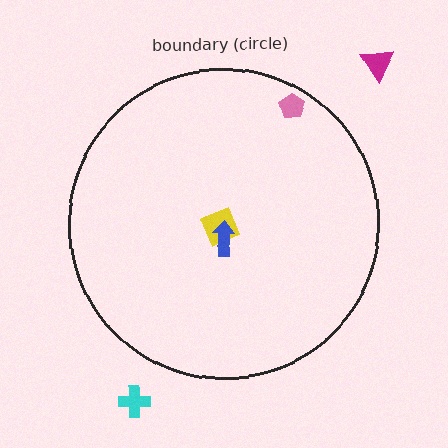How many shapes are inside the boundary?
3 inside, 2 outside.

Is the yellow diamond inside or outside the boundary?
Inside.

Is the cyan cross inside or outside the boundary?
Outside.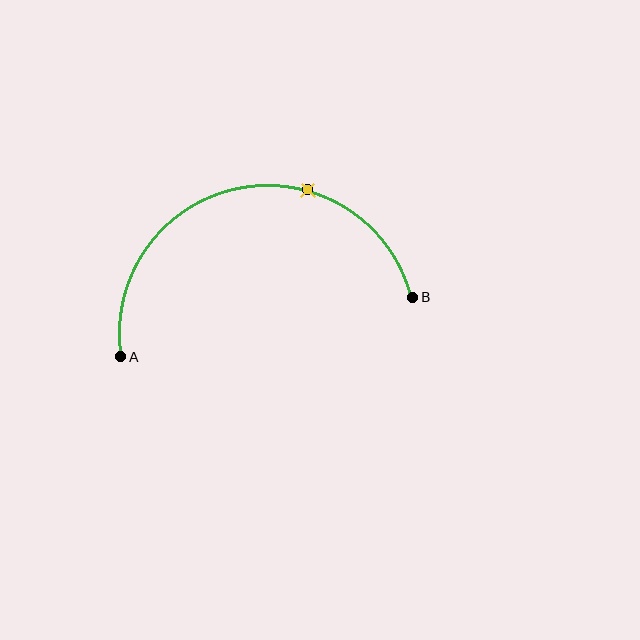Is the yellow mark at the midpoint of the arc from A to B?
No. The yellow mark lies on the arc but is closer to endpoint B. The arc midpoint would be at the point on the curve equidistant along the arc from both A and B.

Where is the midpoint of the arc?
The arc midpoint is the point on the curve farthest from the straight line joining A and B. It sits above that line.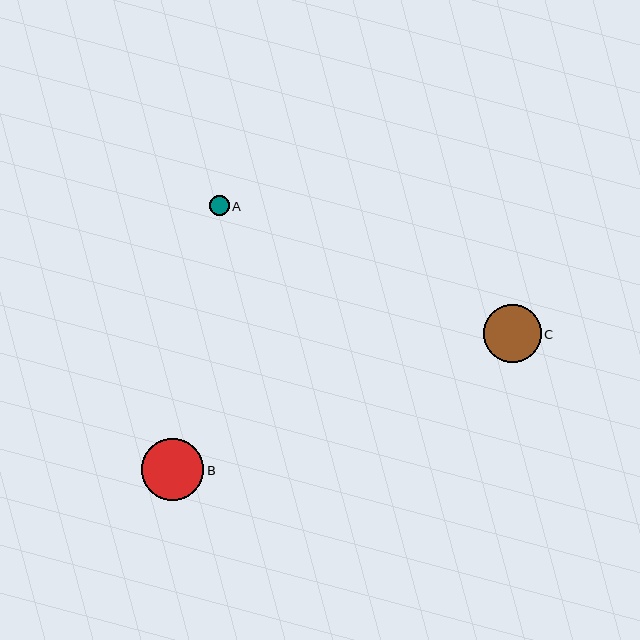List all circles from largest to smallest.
From largest to smallest: B, C, A.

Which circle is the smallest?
Circle A is the smallest with a size of approximately 20 pixels.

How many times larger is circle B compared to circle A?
Circle B is approximately 3.1 times the size of circle A.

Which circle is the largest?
Circle B is the largest with a size of approximately 62 pixels.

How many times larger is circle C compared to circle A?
Circle C is approximately 2.9 times the size of circle A.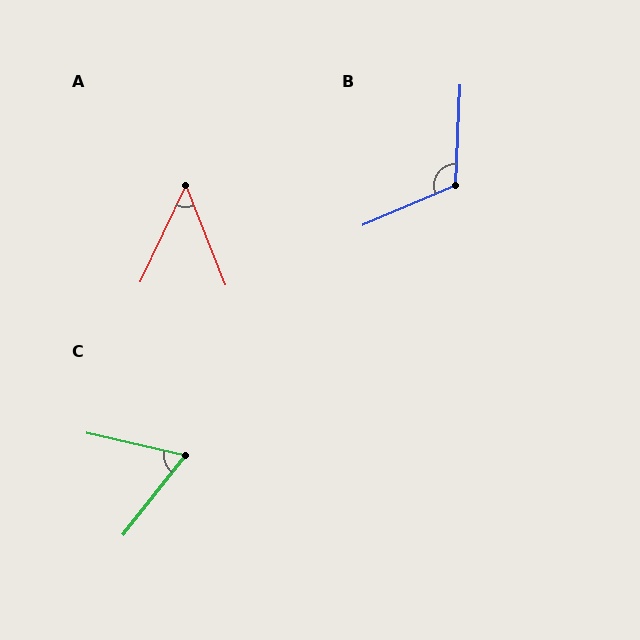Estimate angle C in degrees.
Approximately 64 degrees.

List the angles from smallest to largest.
A (47°), C (64°), B (115°).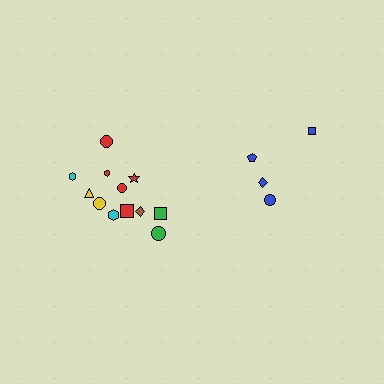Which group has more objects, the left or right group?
The left group.